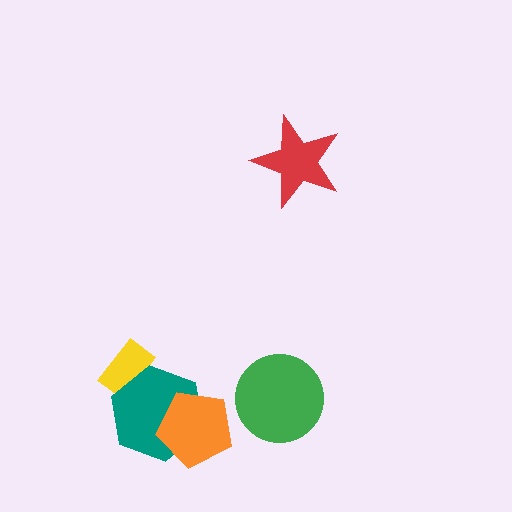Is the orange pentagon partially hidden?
No, no other shape covers it.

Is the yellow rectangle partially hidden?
Yes, it is partially covered by another shape.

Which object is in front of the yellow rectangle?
The teal hexagon is in front of the yellow rectangle.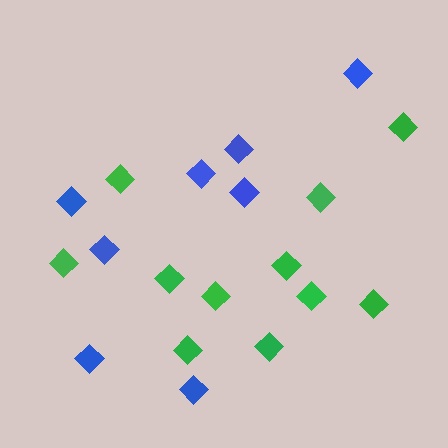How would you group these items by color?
There are 2 groups: one group of green diamonds (11) and one group of blue diamonds (8).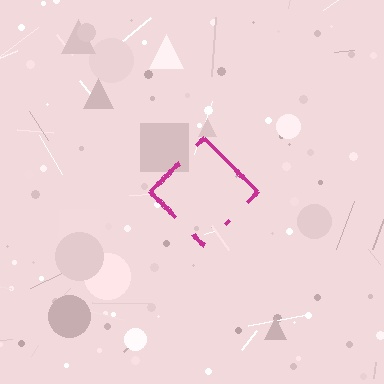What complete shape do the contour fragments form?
The contour fragments form a diamond.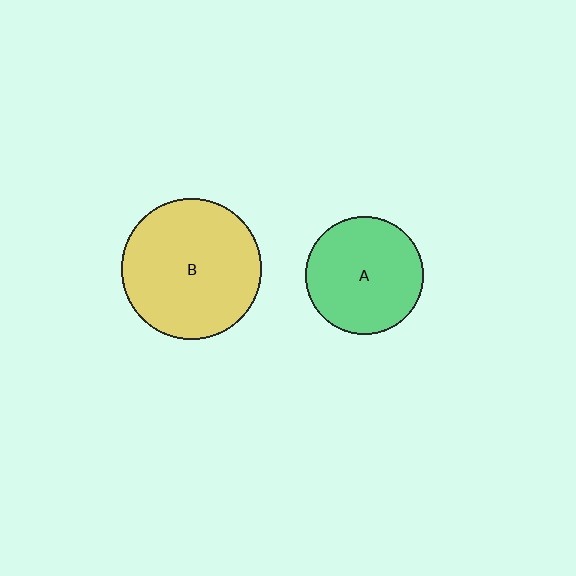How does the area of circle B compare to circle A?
Approximately 1.4 times.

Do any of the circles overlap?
No, none of the circles overlap.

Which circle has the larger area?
Circle B (yellow).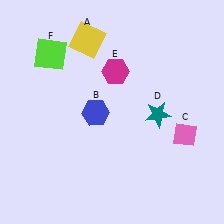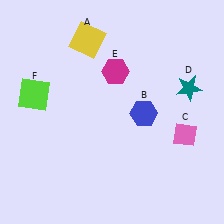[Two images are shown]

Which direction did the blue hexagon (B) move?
The blue hexagon (B) moved right.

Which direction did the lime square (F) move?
The lime square (F) moved down.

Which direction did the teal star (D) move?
The teal star (D) moved right.